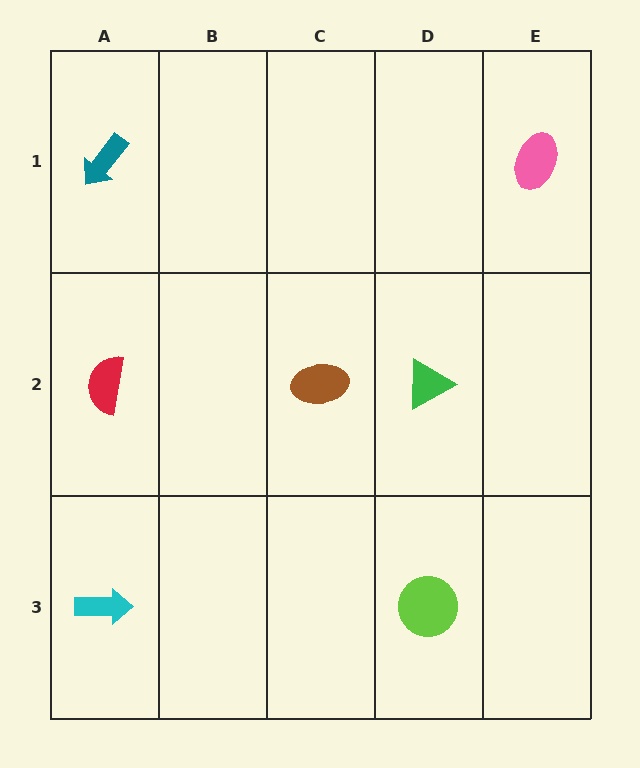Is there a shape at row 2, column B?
No, that cell is empty.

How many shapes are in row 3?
2 shapes.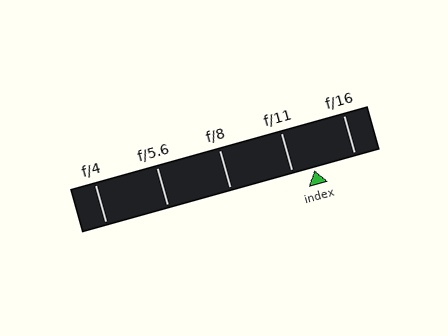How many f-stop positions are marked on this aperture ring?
There are 5 f-stop positions marked.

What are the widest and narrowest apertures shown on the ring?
The widest aperture shown is f/4 and the narrowest is f/16.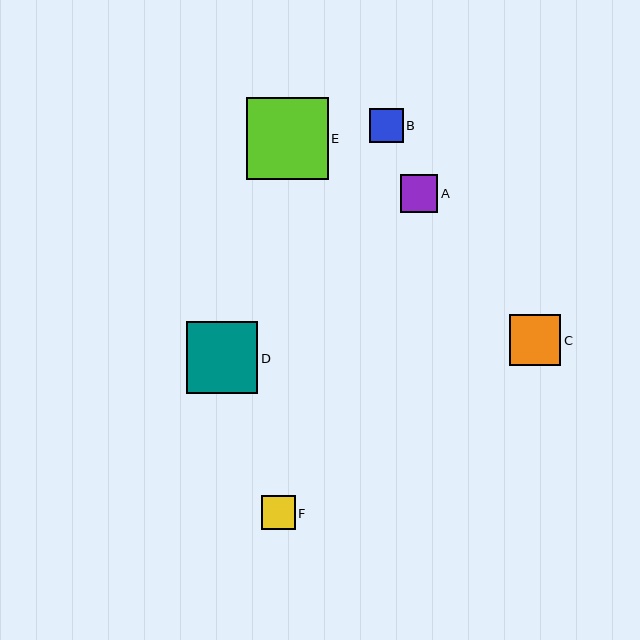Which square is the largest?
Square E is the largest with a size of approximately 81 pixels.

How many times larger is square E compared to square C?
Square E is approximately 1.6 times the size of square C.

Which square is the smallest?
Square F is the smallest with a size of approximately 34 pixels.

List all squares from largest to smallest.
From largest to smallest: E, D, C, A, B, F.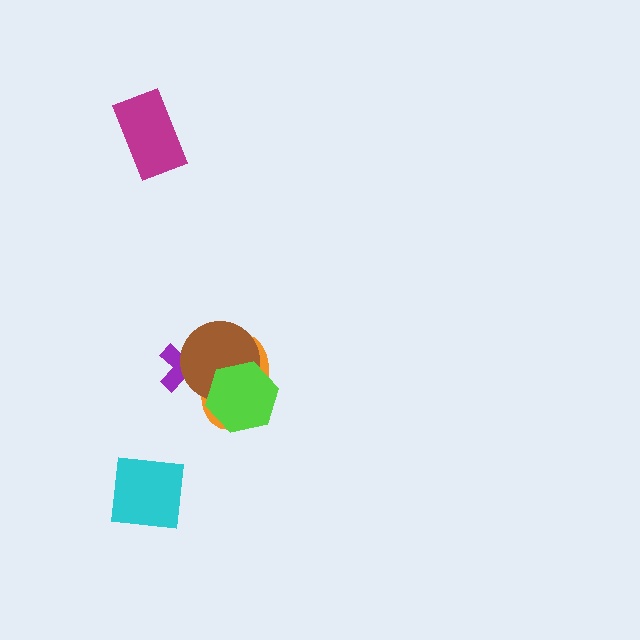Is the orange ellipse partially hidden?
Yes, it is partially covered by another shape.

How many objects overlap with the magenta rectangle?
0 objects overlap with the magenta rectangle.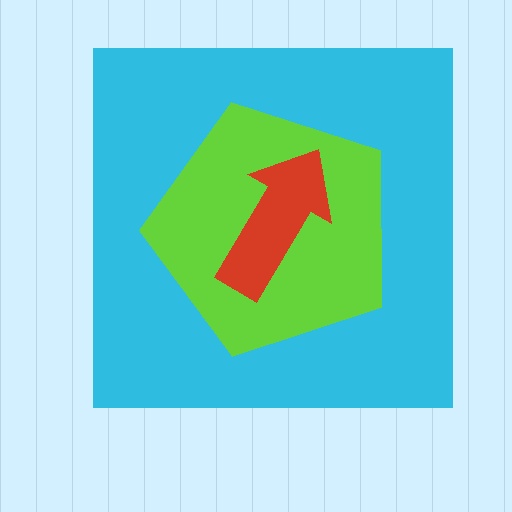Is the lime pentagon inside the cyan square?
Yes.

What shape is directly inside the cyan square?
The lime pentagon.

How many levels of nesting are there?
3.